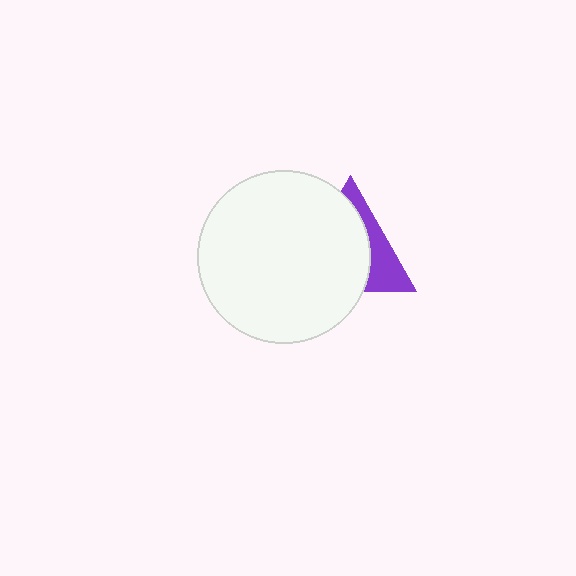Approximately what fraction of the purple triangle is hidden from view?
Roughly 67% of the purple triangle is hidden behind the white circle.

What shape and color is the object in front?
The object in front is a white circle.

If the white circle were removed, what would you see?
You would see the complete purple triangle.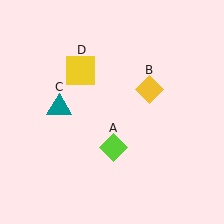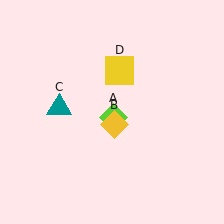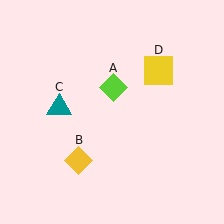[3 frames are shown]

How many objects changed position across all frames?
3 objects changed position: lime diamond (object A), yellow diamond (object B), yellow square (object D).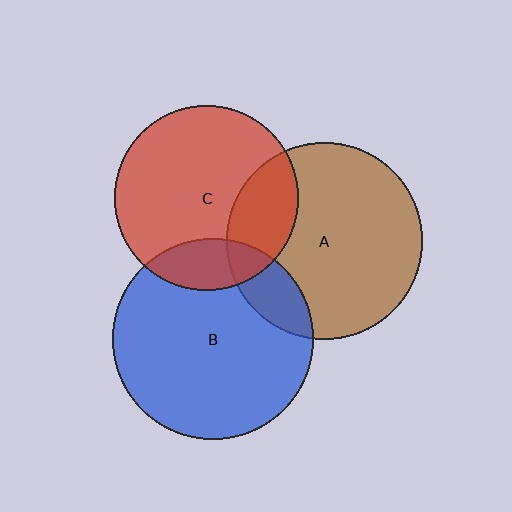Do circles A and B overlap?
Yes.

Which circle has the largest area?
Circle B (blue).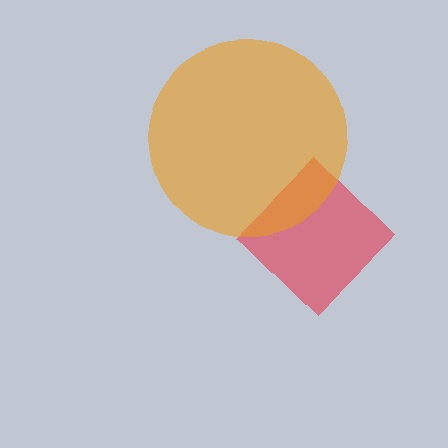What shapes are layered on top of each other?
The layered shapes are: a red diamond, an orange circle.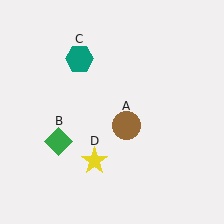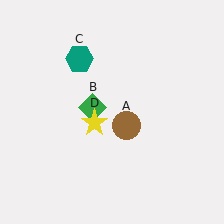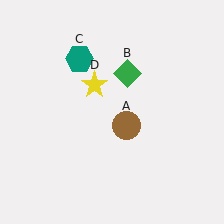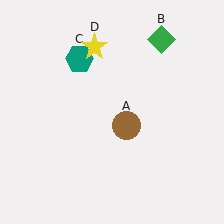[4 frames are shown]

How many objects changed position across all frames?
2 objects changed position: green diamond (object B), yellow star (object D).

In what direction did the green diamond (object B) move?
The green diamond (object B) moved up and to the right.